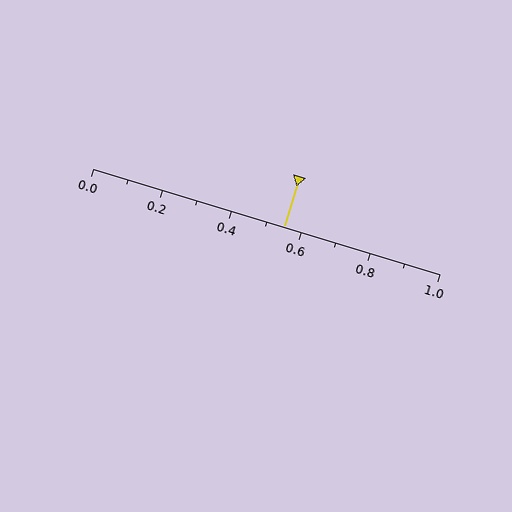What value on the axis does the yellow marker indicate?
The marker indicates approximately 0.55.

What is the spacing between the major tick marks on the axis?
The major ticks are spaced 0.2 apart.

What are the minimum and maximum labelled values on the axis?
The axis runs from 0.0 to 1.0.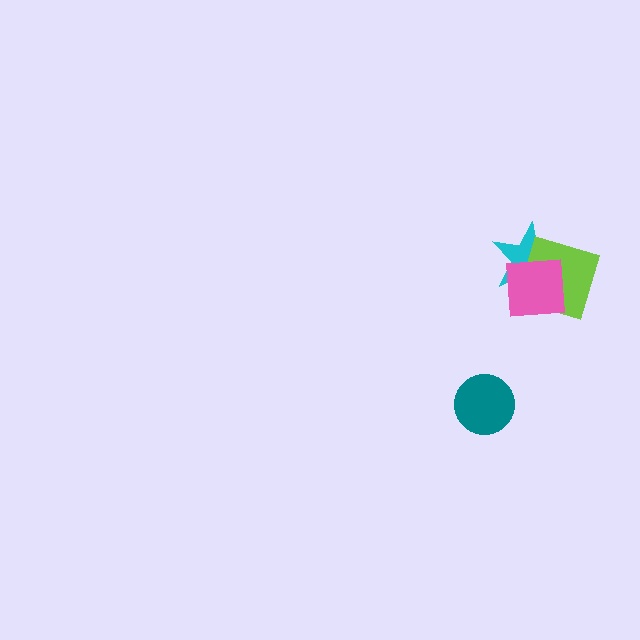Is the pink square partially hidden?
No, no other shape covers it.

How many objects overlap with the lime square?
2 objects overlap with the lime square.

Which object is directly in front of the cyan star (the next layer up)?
The lime square is directly in front of the cyan star.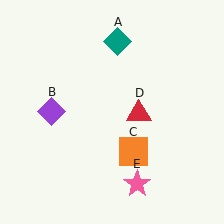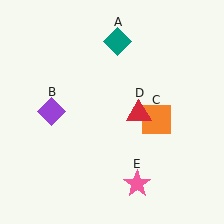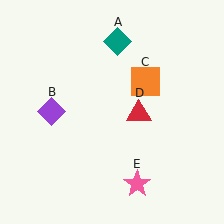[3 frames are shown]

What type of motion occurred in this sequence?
The orange square (object C) rotated counterclockwise around the center of the scene.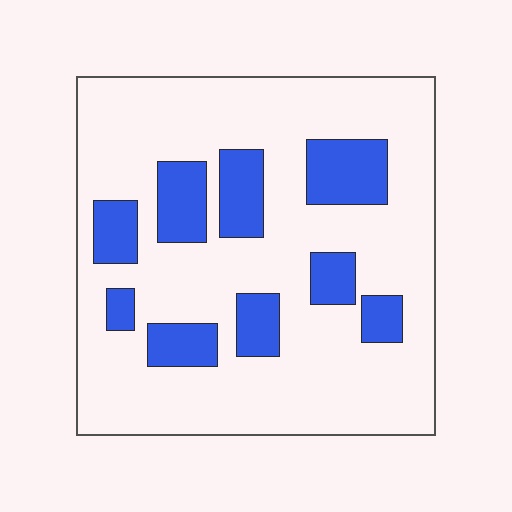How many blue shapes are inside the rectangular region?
9.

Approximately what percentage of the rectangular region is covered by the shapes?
Approximately 20%.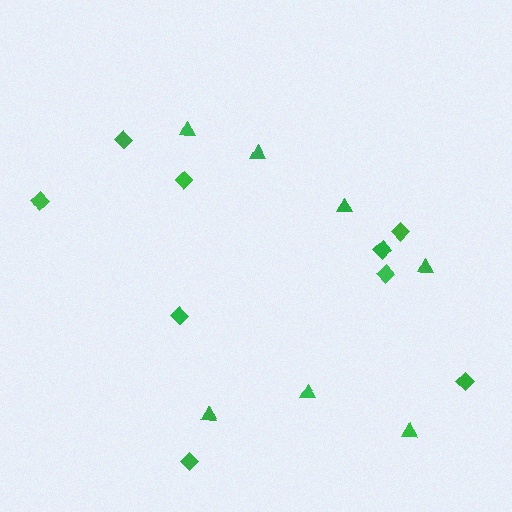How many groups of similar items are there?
There are 2 groups: one group of triangles (7) and one group of diamonds (9).